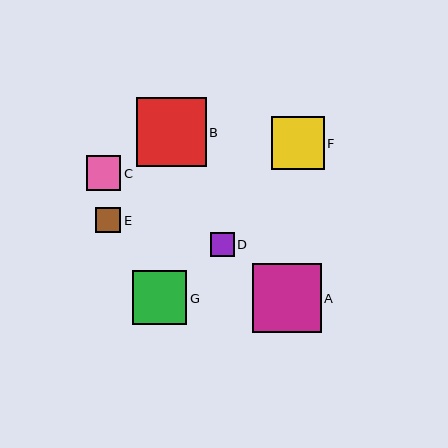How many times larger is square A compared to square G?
Square A is approximately 1.3 times the size of square G.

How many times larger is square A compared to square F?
Square A is approximately 1.3 times the size of square F.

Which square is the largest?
Square B is the largest with a size of approximately 69 pixels.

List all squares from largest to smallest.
From largest to smallest: B, A, G, F, C, E, D.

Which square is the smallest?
Square D is the smallest with a size of approximately 24 pixels.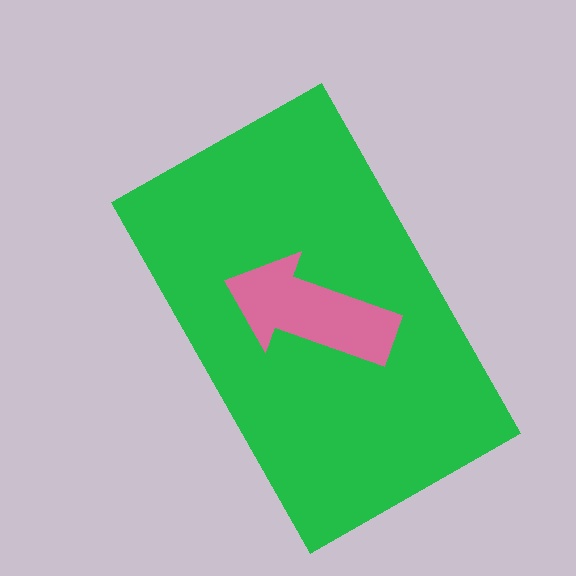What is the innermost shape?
The pink arrow.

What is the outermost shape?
The green rectangle.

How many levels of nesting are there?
2.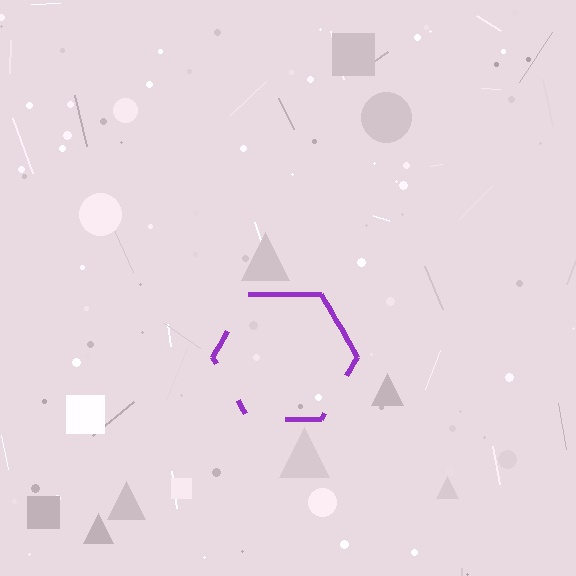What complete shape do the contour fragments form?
The contour fragments form a hexagon.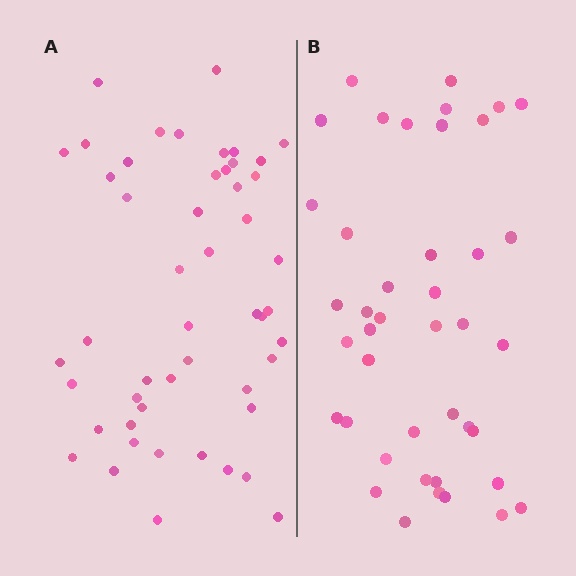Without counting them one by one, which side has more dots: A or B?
Region A (the left region) has more dots.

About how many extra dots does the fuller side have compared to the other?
Region A has roughly 8 or so more dots than region B.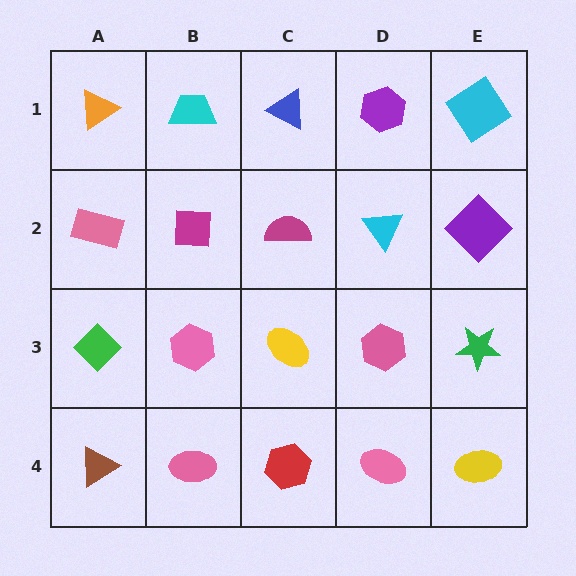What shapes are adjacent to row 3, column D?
A cyan triangle (row 2, column D), a pink ellipse (row 4, column D), a yellow ellipse (row 3, column C), a green star (row 3, column E).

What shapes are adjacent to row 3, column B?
A magenta square (row 2, column B), a pink ellipse (row 4, column B), a green diamond (row 3, column A), a yellow ellipse (row 3, column C).